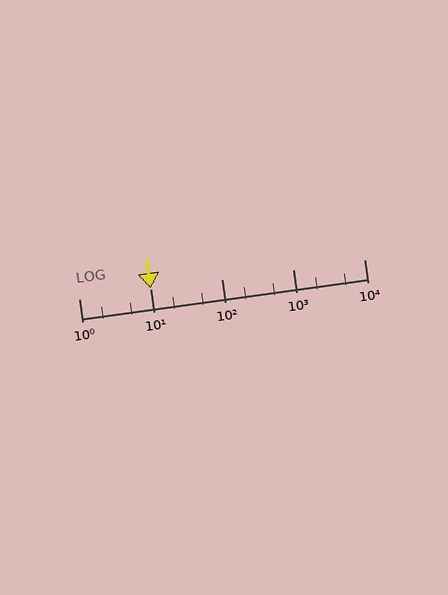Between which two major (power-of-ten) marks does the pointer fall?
The pointer is between 10 and 100.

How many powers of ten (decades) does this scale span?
The scale spans 4 decades, from 1 to 10000.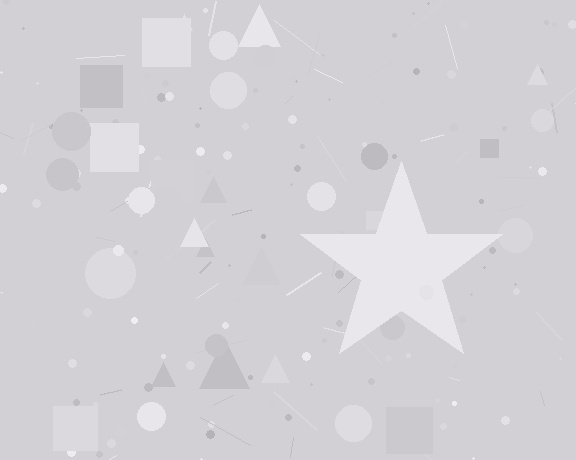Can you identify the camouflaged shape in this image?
The camouflaged shape is a star.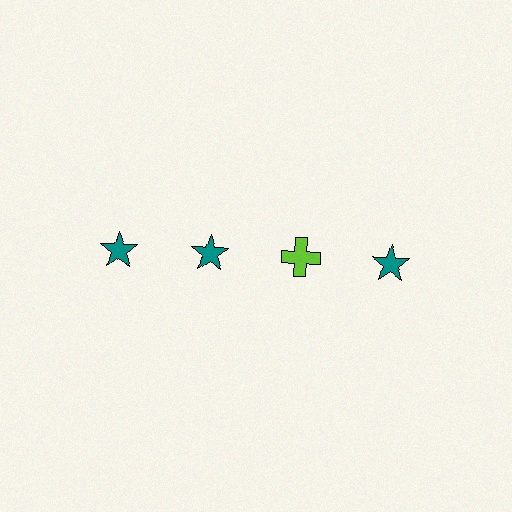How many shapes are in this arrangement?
There are 4 shapes arranged in a grid pattern.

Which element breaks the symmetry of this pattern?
The lime cross in the top row, center column breaks the symmetry. All other shapes are teal stars.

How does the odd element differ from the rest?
It differs in both color (lime instead of teal) and shape (cross instead of star).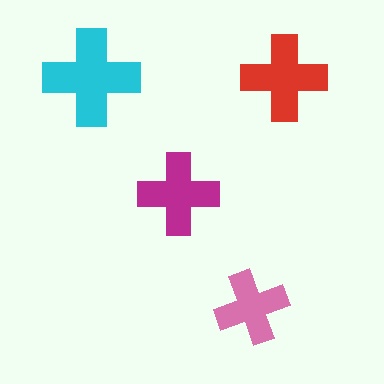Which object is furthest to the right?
The red cross is rightmost.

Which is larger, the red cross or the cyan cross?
The cyan one.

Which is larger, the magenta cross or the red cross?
The red one.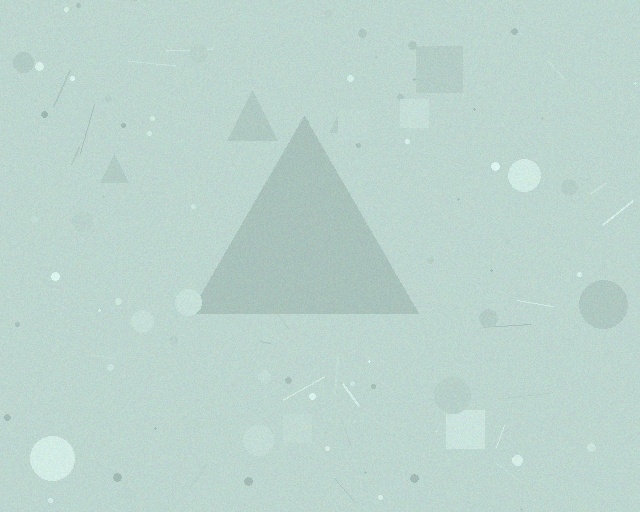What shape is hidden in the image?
A triangle is hidden in the image.